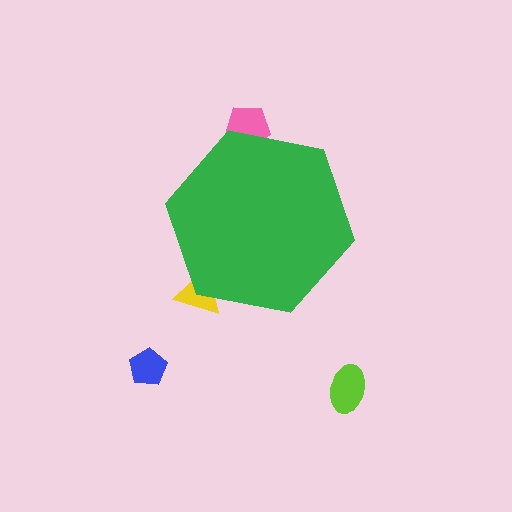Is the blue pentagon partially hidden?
No, the blue pentagon is fully visible.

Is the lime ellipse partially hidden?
No, the lime ellipse is fully visible.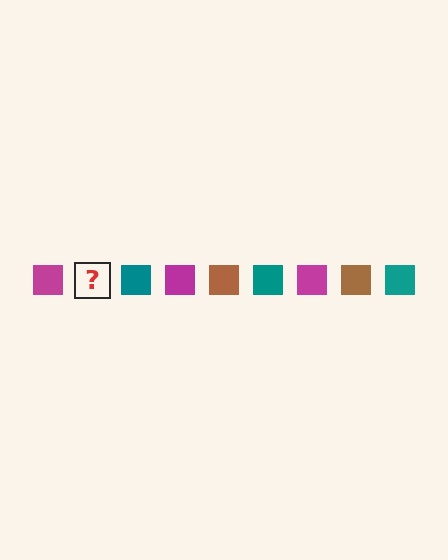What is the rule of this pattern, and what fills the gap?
The rule is that the pattern cycles through magenta, brown, teal squares. The gap should be filled with a brown square.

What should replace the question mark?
The question mark should be replaced with a brown square.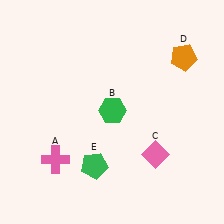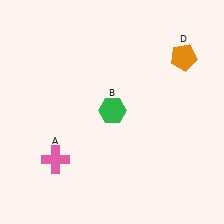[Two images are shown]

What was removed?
The pink diamond (C), the green pentagon (E) were removed in Image 2.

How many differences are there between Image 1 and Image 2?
There are 2 differences between the two images.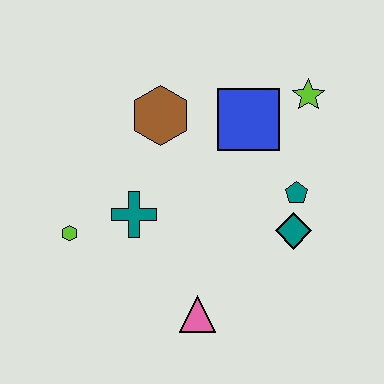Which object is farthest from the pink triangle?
The lime star is farthest from the pink triangle.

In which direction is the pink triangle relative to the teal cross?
The pink triangle is below the teal cross.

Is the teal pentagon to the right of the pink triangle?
Yes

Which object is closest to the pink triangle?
The teal cross is closest to the pink triangle.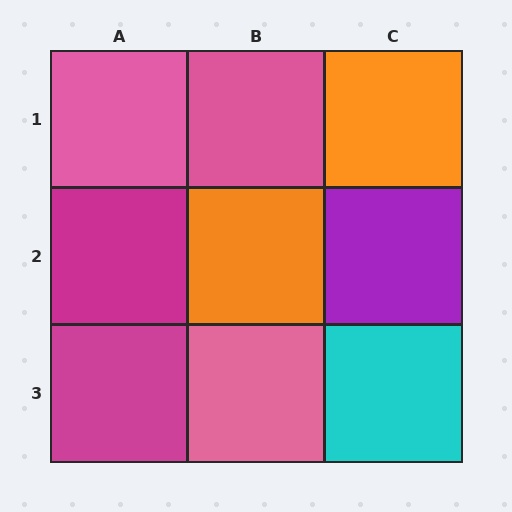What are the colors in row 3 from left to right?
Magenta, pink, cyan.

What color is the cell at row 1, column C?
Orange.